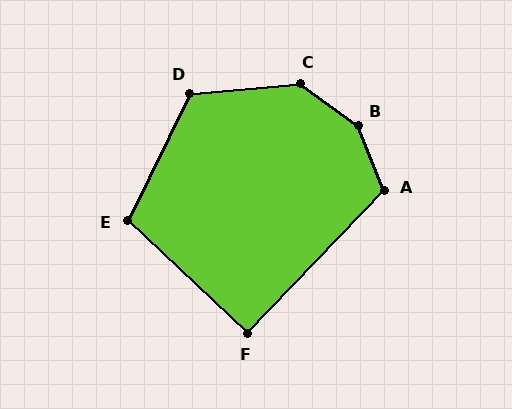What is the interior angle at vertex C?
Approximately 138 degrees (obtuse).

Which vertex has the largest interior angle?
B, at approximately 148 degrees.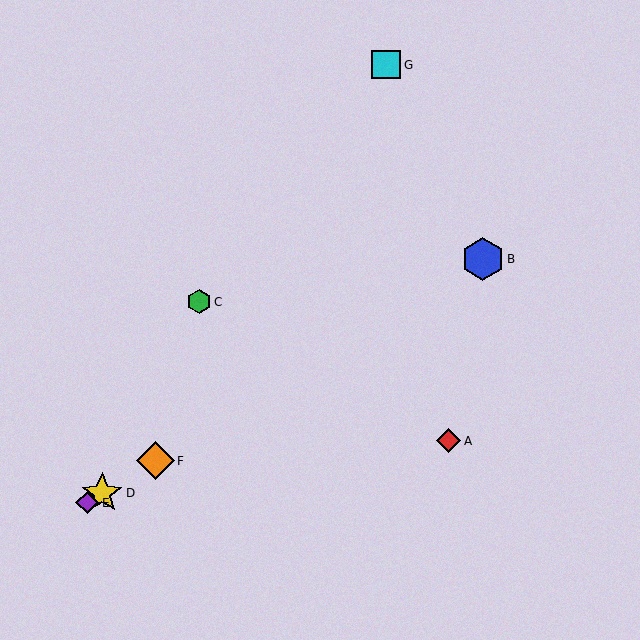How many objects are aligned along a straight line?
4 objects (B, D, E, F) are aligned along a straight line.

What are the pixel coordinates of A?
Object A is at (448, 441).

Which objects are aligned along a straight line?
Objects B, D, E, F are aligned along a straight line.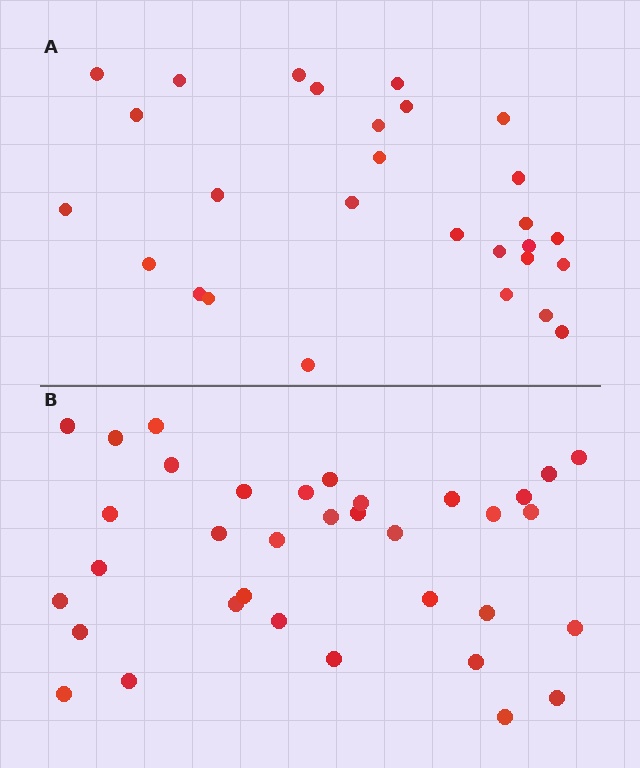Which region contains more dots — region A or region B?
Region B (the bottom region) has more dots.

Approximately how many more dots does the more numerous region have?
Region B has roughly 8 or so more dots than region A.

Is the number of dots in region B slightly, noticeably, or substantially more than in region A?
Region B has noticeably more, but not dramatically so. The ratio is roughly 1.2 to 1.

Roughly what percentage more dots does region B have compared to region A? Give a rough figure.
About 25% more.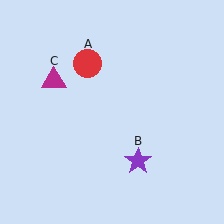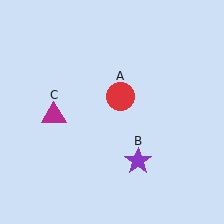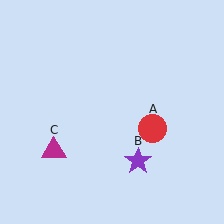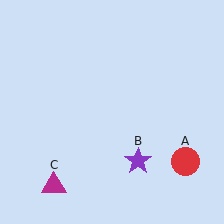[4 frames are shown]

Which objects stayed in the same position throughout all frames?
Purple star (object B) remained stationary.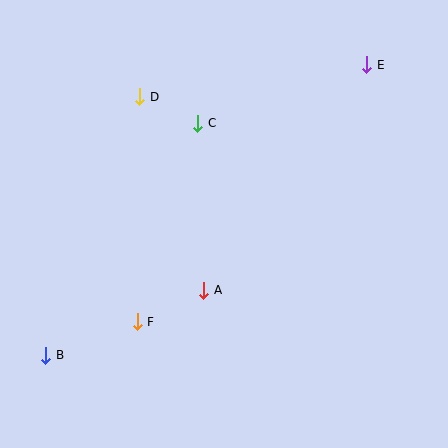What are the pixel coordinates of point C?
Point C is at (198, 123).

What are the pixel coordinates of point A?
Point A is at (204, 290).